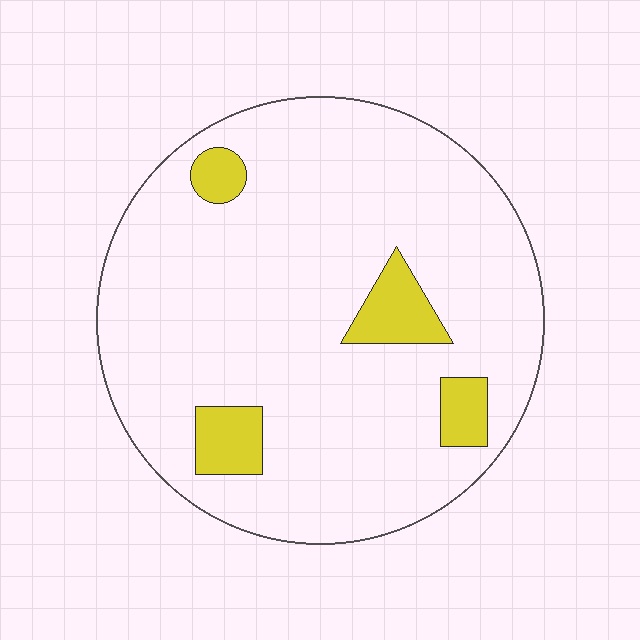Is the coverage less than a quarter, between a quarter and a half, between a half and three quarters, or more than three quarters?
Less than a quarter.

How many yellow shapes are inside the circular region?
4.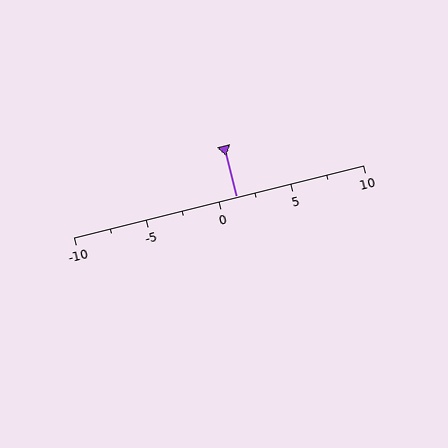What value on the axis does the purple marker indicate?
The marker indicates approximately 1.2.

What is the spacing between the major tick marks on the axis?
The major ticks are spaced 5 apart.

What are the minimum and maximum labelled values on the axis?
The axis runs from -10 to 10.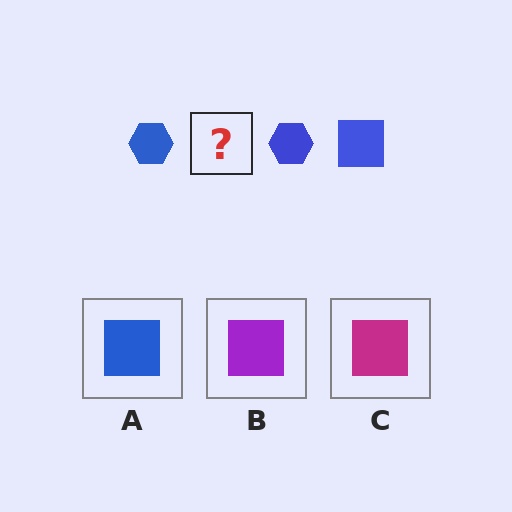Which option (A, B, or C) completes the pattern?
A.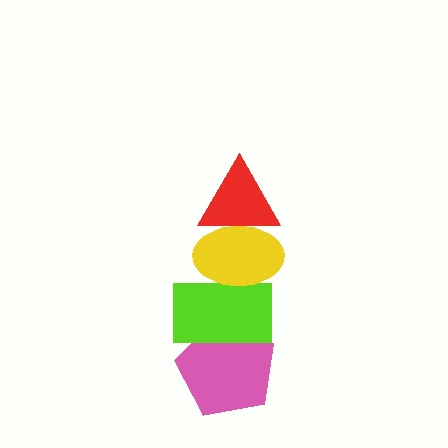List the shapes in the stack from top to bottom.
From top to bottom: the red triangle, the yellow ellipse, the lime rectangle, the pink pentagon.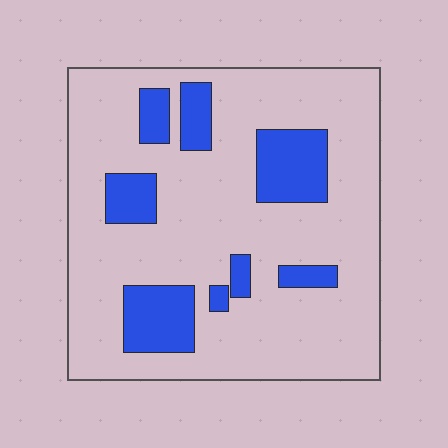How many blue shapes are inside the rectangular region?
8.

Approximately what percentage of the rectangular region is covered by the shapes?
Approximately 20%.